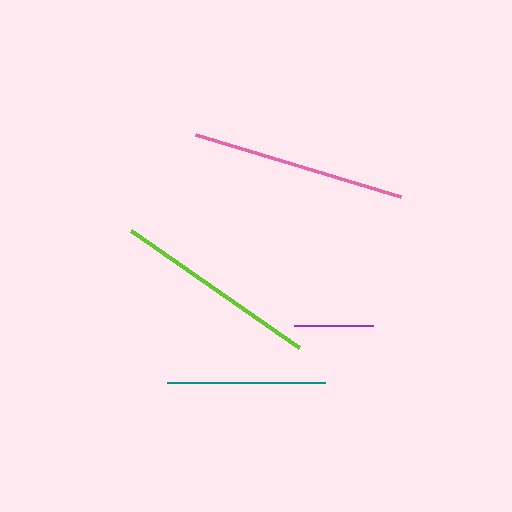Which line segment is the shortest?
The purple line is the shortest at approximately 78 pixels.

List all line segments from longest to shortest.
From longest to shortest: pink, lime, teal, purple.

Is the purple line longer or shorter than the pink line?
The pink line is longer than the purple line.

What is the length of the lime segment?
The lime segment is approximately 204 pixels long.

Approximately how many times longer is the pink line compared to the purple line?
The pink line is approximately 2.7 times the length of the purple line.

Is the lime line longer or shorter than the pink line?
The pink line is longer than the lime line.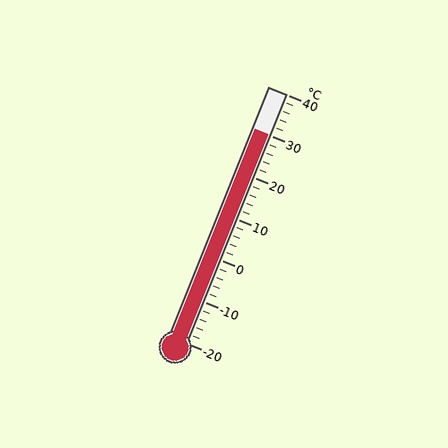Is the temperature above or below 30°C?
The temperature is at 30°C.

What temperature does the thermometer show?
The thermometer shows approximately 30°C.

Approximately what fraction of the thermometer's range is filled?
The thermometer is filled to approximately 85% of its range.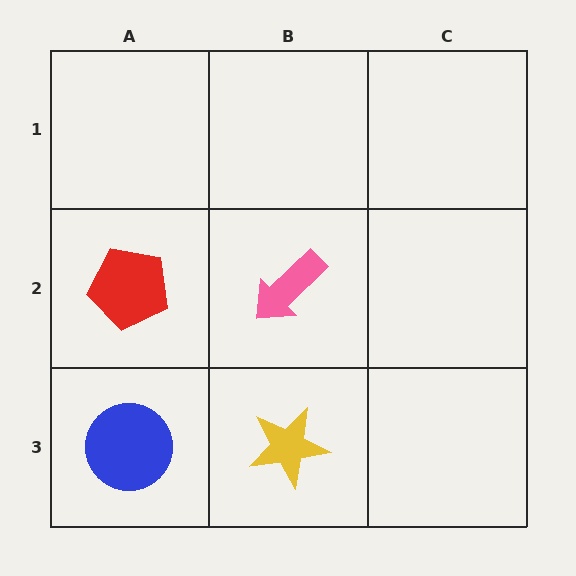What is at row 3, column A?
A blue circle.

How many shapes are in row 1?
0 shapes.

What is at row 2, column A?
A red pentagon.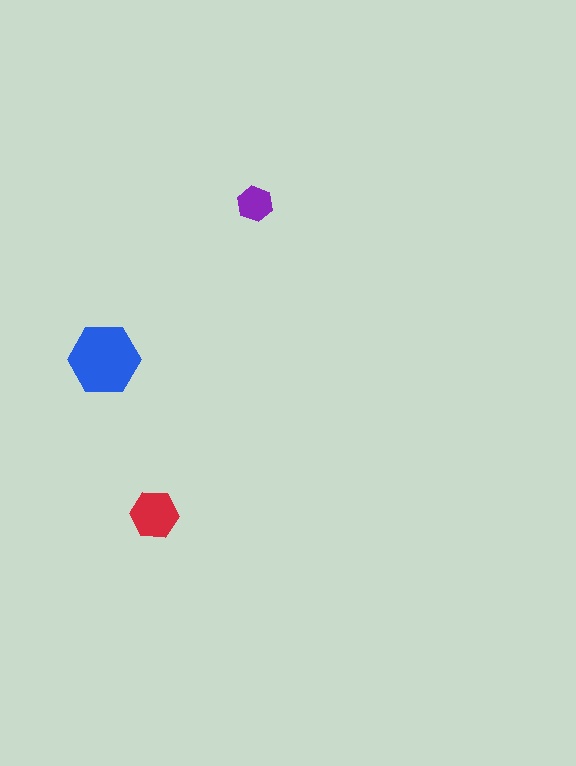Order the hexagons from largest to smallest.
the blue one, the red one, the purple one.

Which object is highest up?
The purple hexagon is topmost.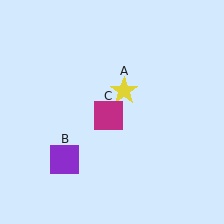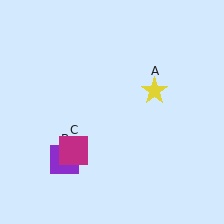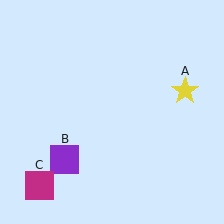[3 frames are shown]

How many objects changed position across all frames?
2 objects changed position: yellow star (object A), magenta square (object C).